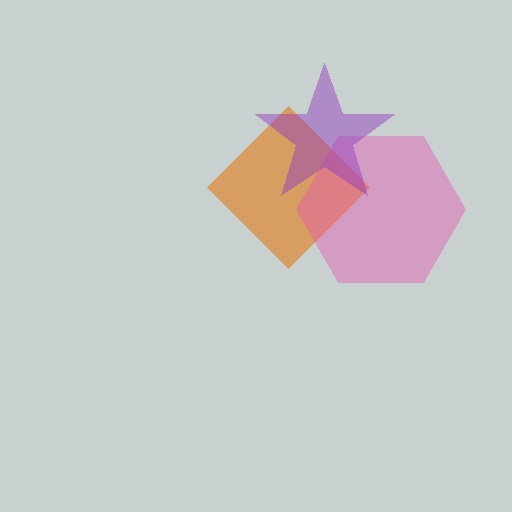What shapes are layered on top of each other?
The layered shapes are: an orange diamond, a pink hexagon, a purple star.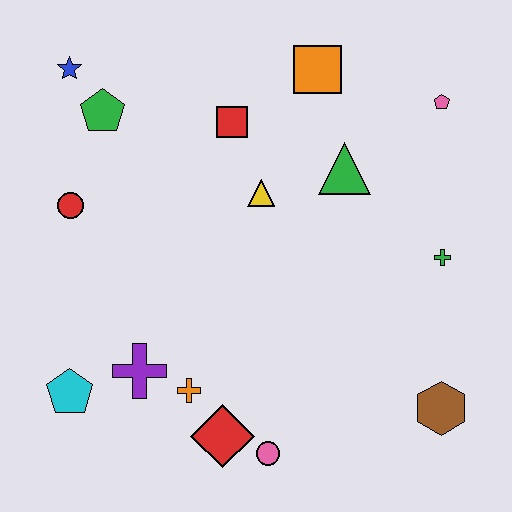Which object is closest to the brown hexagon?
The green cross is closest to the brown hexagon.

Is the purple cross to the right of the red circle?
Yes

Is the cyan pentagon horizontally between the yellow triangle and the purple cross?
No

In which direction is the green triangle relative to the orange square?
The green triangle is below the orange square.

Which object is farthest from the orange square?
The cyan pentagon is farthest from the orange square.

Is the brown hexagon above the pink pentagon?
No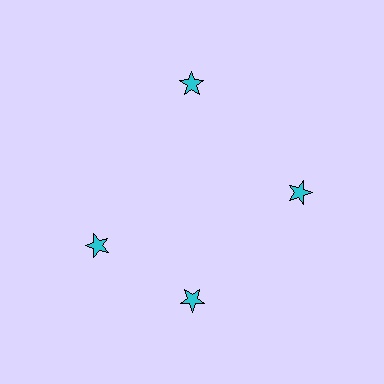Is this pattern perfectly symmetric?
No. The 4 cyan stars are arranged in a ring, but one element near the 9 o'clock position is rotated out of alignment along the ring, breaking the 4-fold rotational symmetry.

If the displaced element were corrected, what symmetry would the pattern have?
It would have 4-fold rotational symmetry — the pattern would map onto itself every 90 degrees.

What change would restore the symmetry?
The symmetry would be restored by rotating it back into even spacing with its neighbors so that all 4 stars sit at equal angles and equal distance from the center.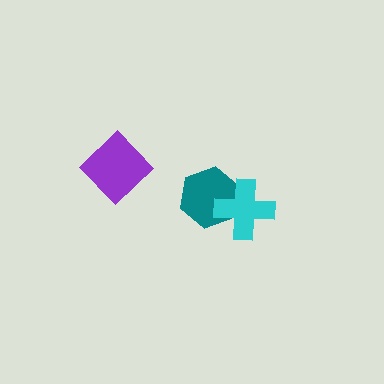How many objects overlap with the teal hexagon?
1 object overlaps with the teal hexagon.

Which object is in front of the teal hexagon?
The cyan cross is in front of the teal hexagon.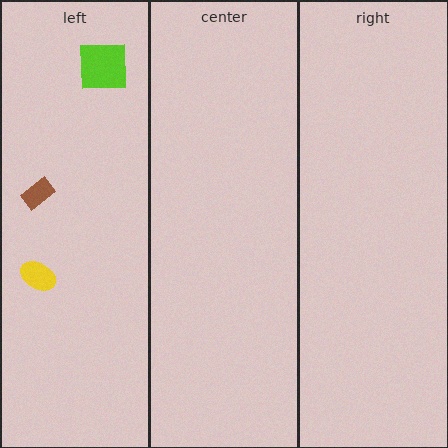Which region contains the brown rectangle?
The left region.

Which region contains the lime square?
The left region.